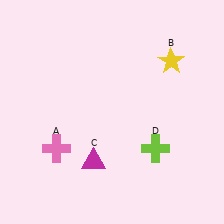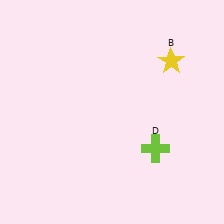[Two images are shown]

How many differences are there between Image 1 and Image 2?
There are 2 differences between the two images.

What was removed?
The magenta triangle (C), the pink cross (A) were removed in Image 2.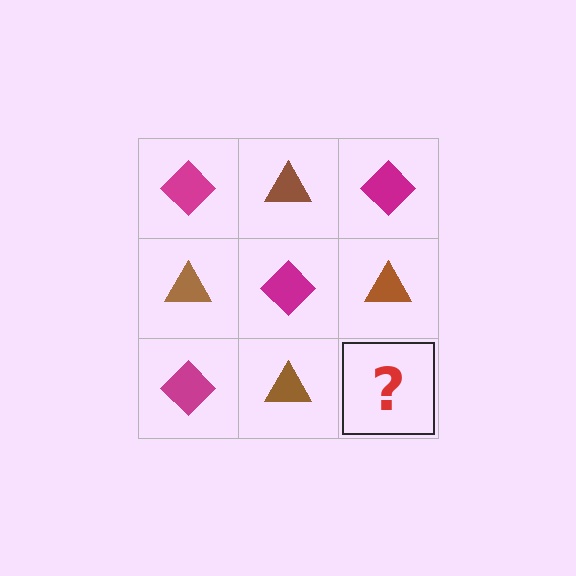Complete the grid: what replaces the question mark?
The question mark should be replaced with a magenta diamond.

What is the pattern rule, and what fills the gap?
The rule is that it alternates magenta diamond and brown triangle in a checkerboard pattern. The gap should be filled with a magenta diamond.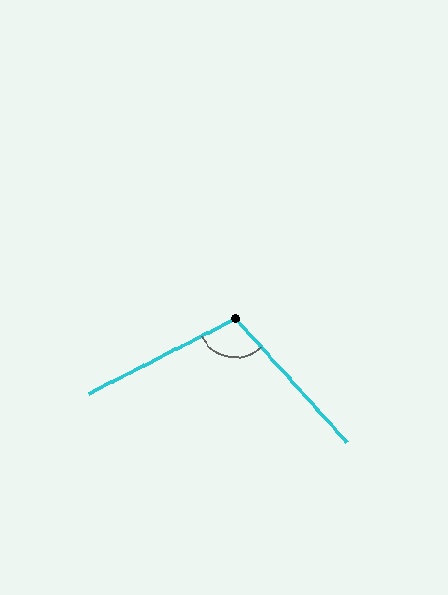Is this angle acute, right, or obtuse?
It is obtuse.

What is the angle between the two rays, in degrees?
Approximately 105 degrees.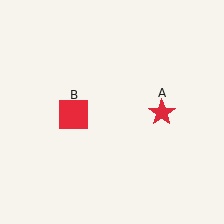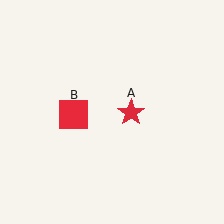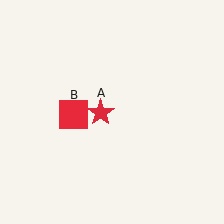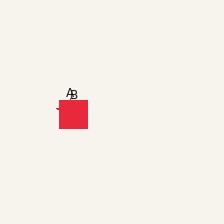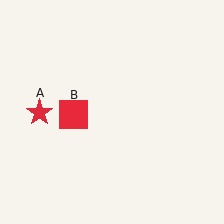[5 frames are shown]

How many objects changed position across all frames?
1 object changed position: red star (object A).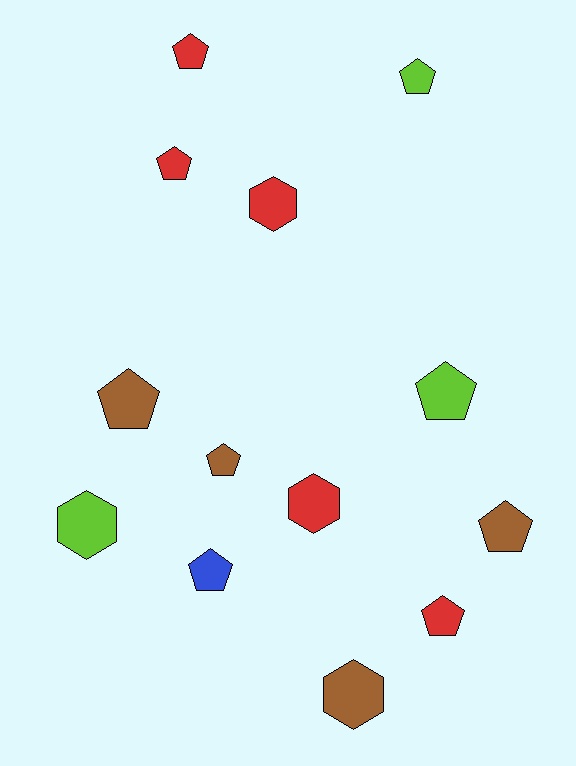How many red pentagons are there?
There are 3 red pentagons.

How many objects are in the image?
There are 13 objects.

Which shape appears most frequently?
Pentagon, with 9 objects.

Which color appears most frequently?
Red, with 5 objects.